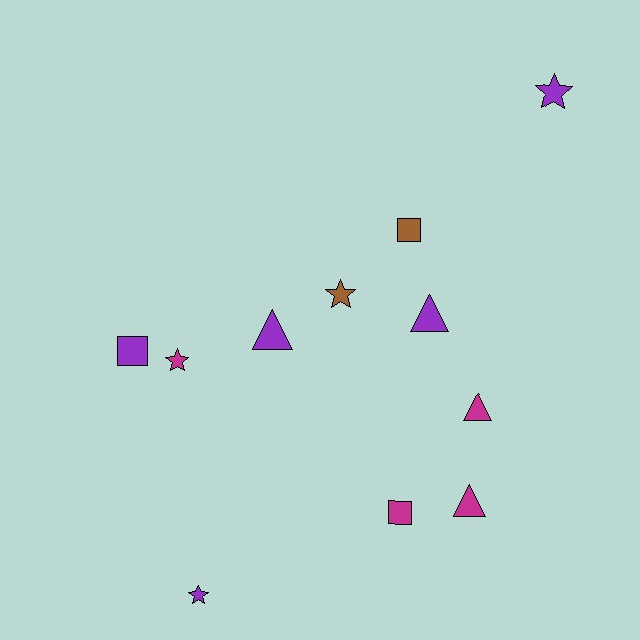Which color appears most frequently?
Purple, with 5 objects.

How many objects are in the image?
There are 11 objects.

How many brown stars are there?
There is 1 brown star.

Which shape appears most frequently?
Star, with 4 objects.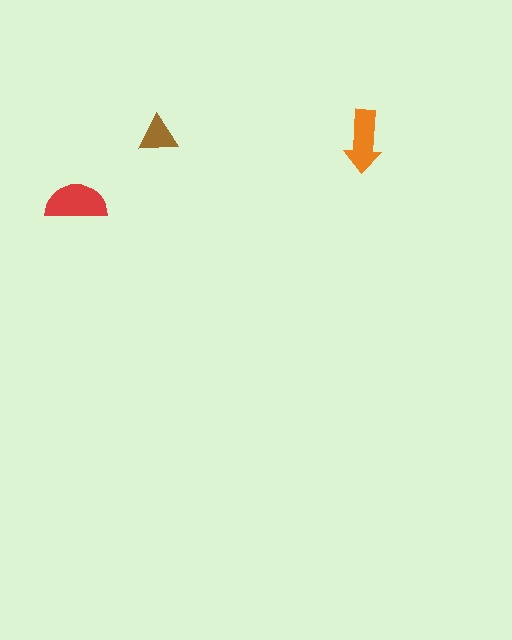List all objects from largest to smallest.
The red semicircle, the orange arrow, the brown triangle.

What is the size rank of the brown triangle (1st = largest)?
3rd.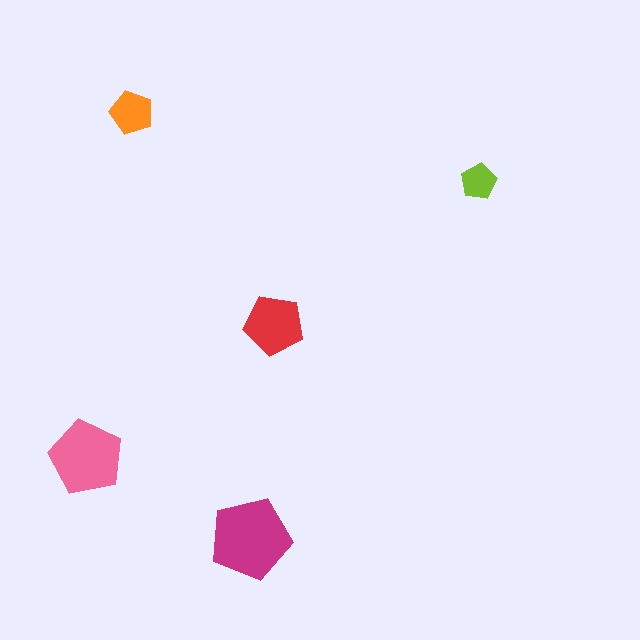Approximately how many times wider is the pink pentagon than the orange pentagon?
About 1.5 times wider.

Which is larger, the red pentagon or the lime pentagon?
The red one.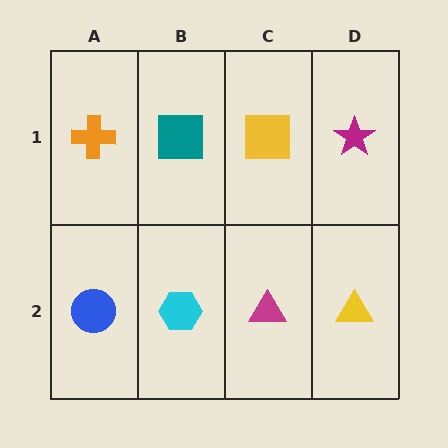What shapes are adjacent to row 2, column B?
A teal square (row 1, column B), a blue circle (row 2, column A), a magenta triangle (row 2, column C).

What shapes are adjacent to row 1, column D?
A yellow triangle (row 2, column D), a yellow square (row 1, column C).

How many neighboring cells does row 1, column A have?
2.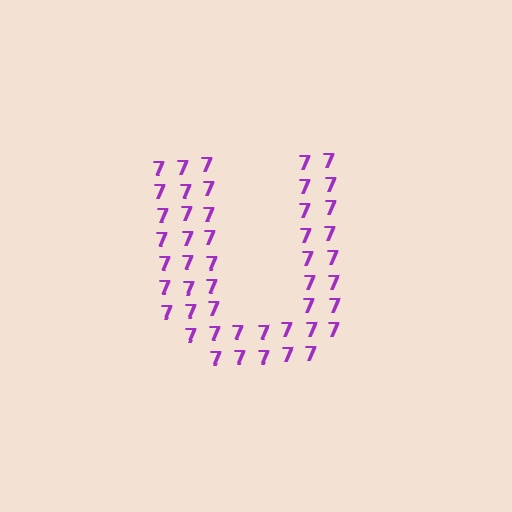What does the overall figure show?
The overall figure shows the letter U.